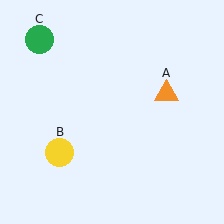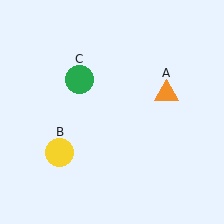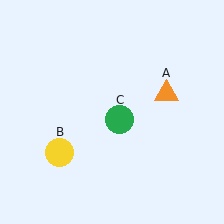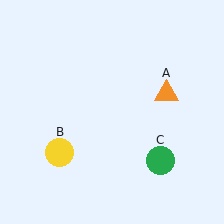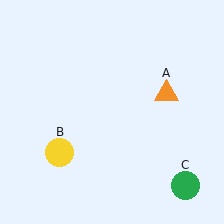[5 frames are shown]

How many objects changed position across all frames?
1 object changed position: green circle (object C).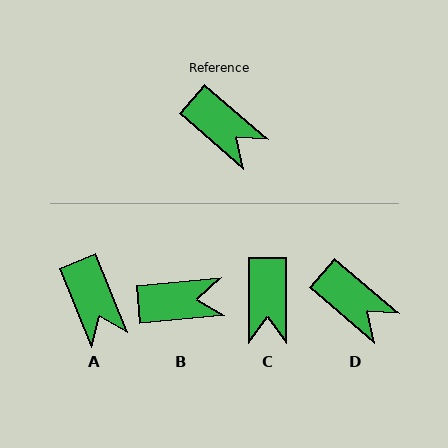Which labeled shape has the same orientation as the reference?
D.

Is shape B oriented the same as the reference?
No, it is off by about 46 degrees.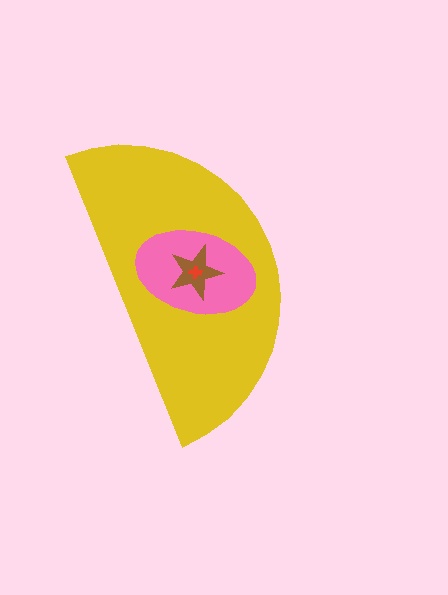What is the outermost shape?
The yellow semicircle.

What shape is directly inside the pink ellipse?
The brown star.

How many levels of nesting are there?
4.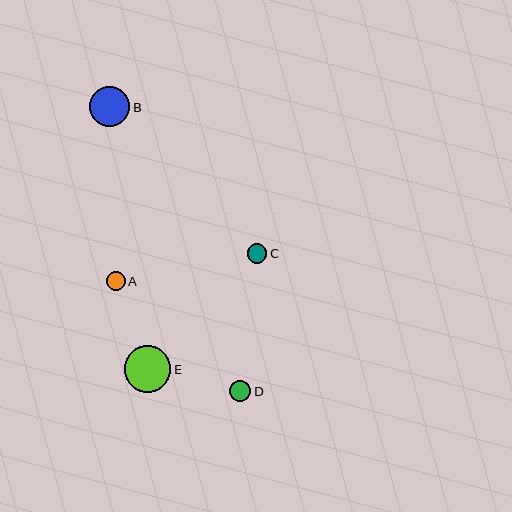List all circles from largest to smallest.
From largest to smallest: E, B, D, C, A.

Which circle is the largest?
Circle E is the largest with a size of approximately 46 pixels.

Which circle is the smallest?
Circle A is the smallest with a size of approximately 18 pixels.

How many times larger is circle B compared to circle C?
Circle B is approximately 2.0 times the size of circle C.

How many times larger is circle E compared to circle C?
Circle E is approximately 2.4 times the size of circle C.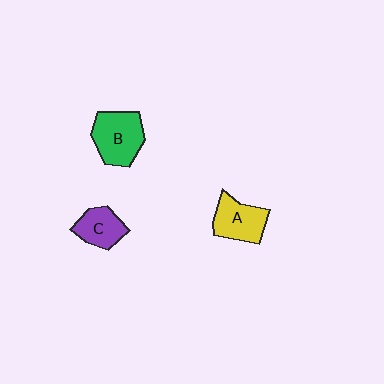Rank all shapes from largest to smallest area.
From largest to smallest: B (green), A (yellow), C (purple).